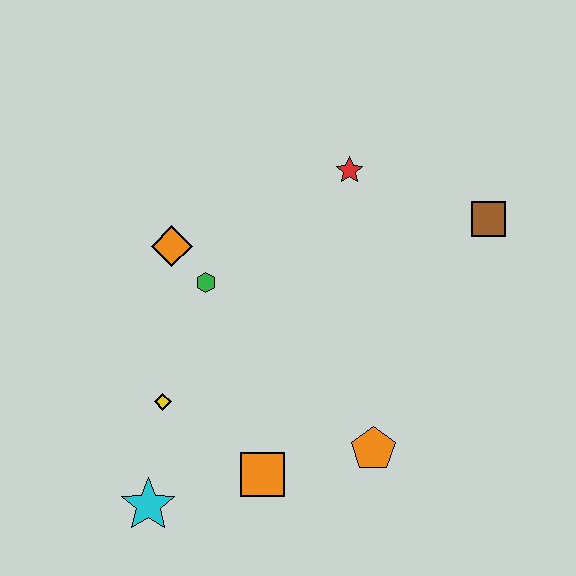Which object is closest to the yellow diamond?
The cyan star is closest to the yellow diamond.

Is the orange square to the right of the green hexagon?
Yes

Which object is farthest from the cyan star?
The brown square is farthest from the cyan star.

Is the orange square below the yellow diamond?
Yes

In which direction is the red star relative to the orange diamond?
The red star is to the right of the orange diamond.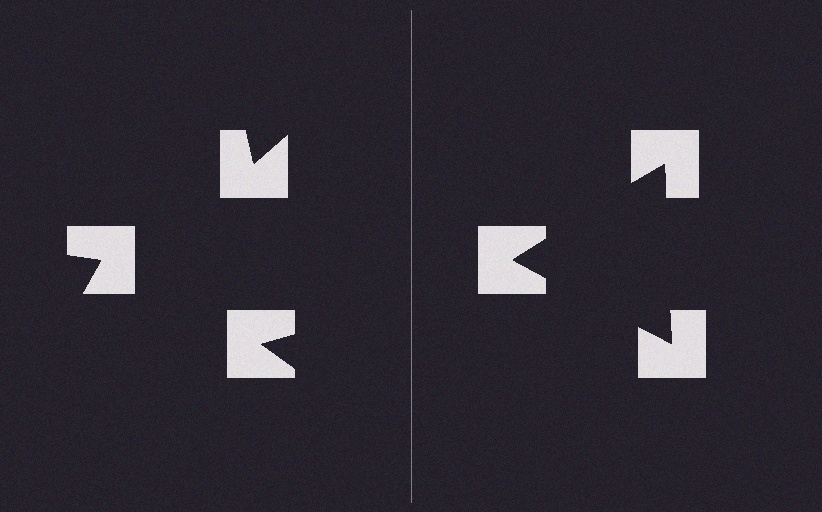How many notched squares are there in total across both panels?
6 — 3 on each side.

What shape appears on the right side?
An illusory triangle.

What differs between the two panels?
The notched squares are positioned identically on both sides; only the wedge orientations differ. On the right they align to a triangle; on the left they are misaligned.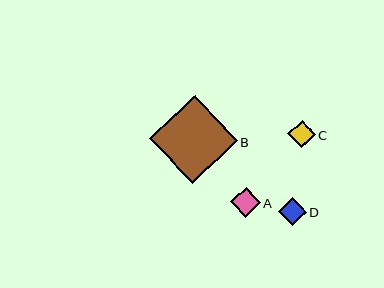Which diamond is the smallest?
Diamond C is the smallest with a size of approximately 28 pixels.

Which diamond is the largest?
Diamond B is the largest with a size of approximately 88 pixels.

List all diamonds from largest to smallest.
From largest to smallest: B, A, D, C.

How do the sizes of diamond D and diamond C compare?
Diamond D and diamond C are approximately the same size.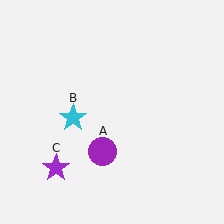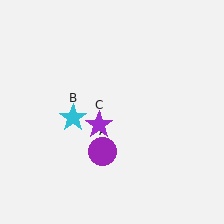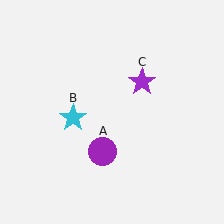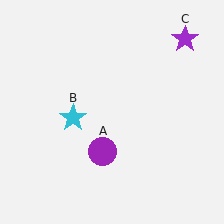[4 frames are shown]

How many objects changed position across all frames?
1 object changed position: purple star (object C).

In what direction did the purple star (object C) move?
The purple star (object C) moved up and to the right.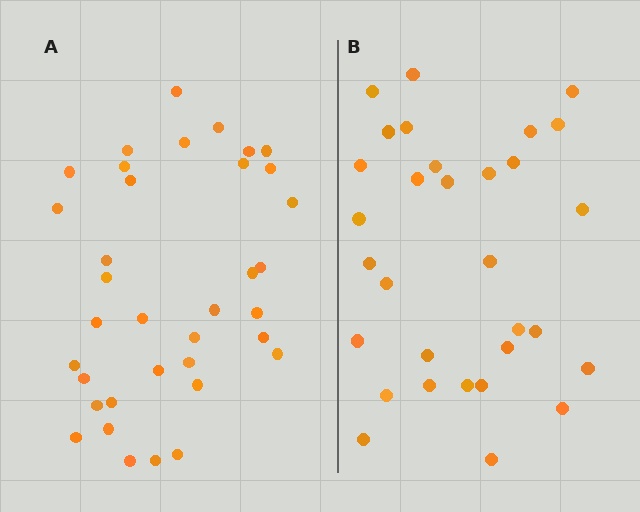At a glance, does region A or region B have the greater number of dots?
Region A (the left region) has more dots.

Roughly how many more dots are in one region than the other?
Region A has about 5 more dots than region B.